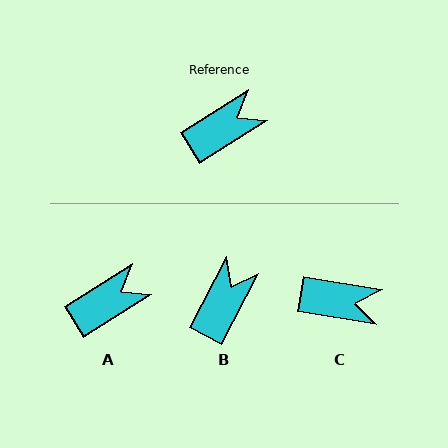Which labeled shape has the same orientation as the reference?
A.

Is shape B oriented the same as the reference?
No, it is off by about 30 degrees.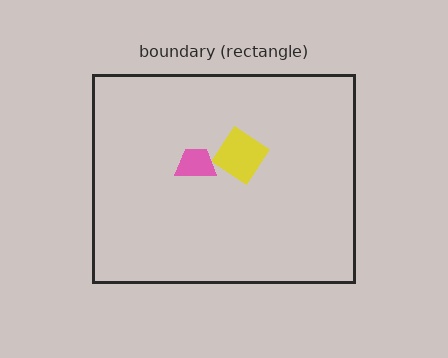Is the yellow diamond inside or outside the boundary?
Inside.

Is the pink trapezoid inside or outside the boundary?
Inside.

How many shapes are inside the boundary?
2 inside, 0 outside.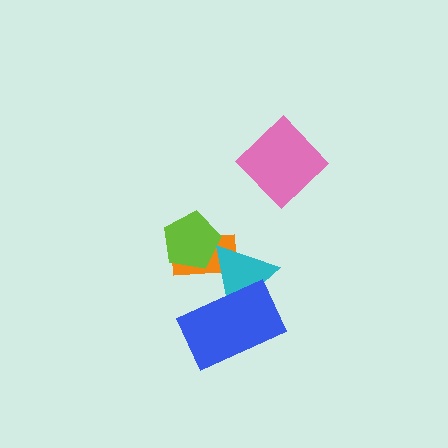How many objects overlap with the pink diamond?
0 objects overlap with the pink diamond.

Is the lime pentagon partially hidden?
Yes, it is partially covered by another shape.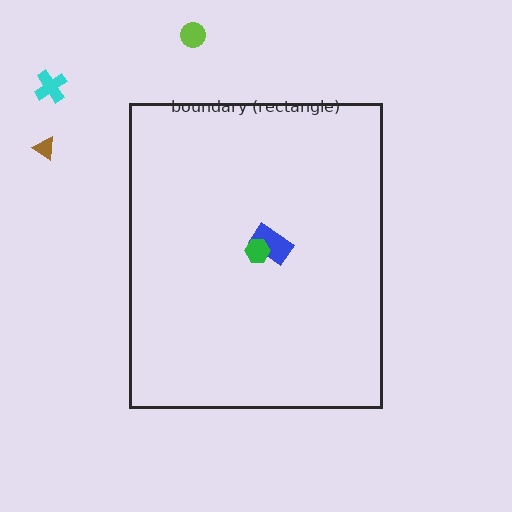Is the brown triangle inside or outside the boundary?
Outside.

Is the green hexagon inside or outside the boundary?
Inside.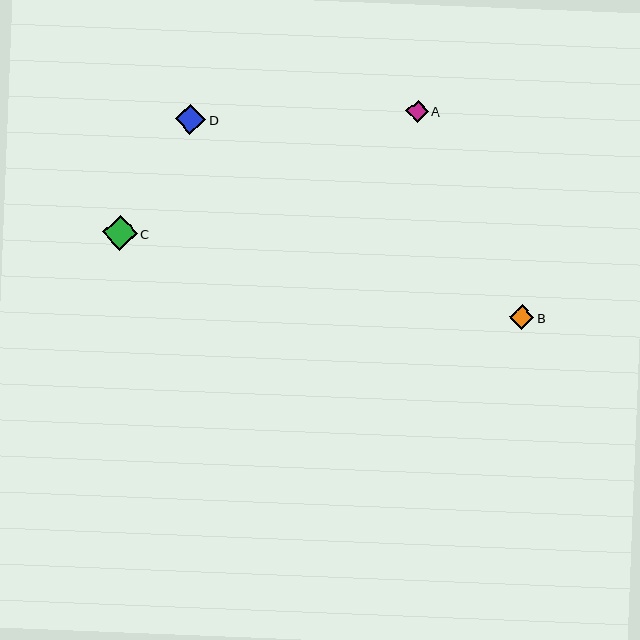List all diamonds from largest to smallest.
From largest to smallest: C, D, B, A.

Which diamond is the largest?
Diamond C is the largest with a size of approximately 35 pixels.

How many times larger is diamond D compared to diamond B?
Diamond D is approximately 1.3 times the size of diamond B.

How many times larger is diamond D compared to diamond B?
Diamond D is approximately 1.3 times the size of diamond B.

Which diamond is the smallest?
Diamond A is the smallest with a size of approximately 22 pixels.